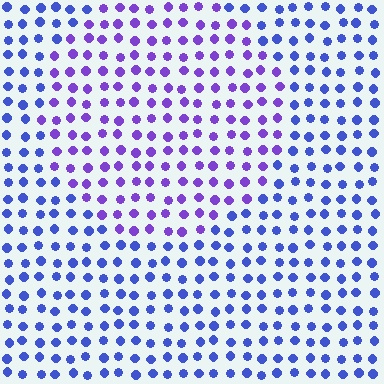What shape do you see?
I see a circle.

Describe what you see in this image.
The image is filled with small blue elements in a uniform arrangement. A circle-shaped region is visible where the elements are tinted to a slightly different hue, forming a subtle color boundary.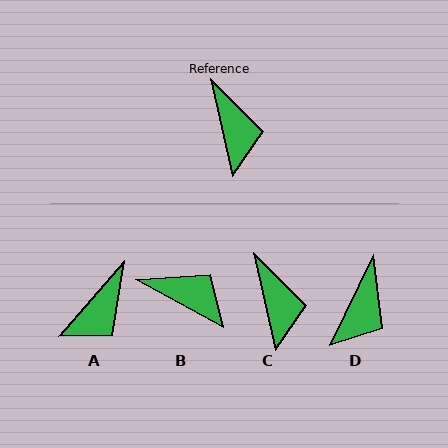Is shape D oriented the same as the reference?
No, it is off by about 38 degrees.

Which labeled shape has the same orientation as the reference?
C.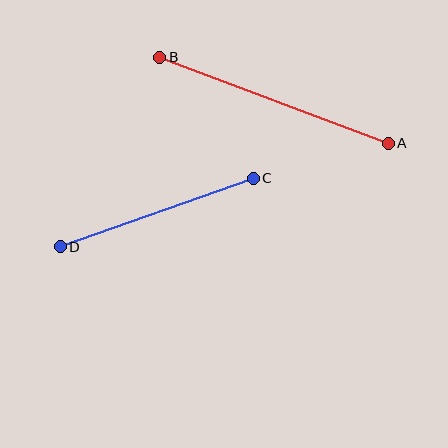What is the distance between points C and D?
The distance is approximately 205 pixels.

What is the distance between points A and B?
The distance is approximately 244 pixels.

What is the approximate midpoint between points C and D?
The midpoint is at approximately (157, 213) pixels.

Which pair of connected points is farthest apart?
Points A and B are farthest apart.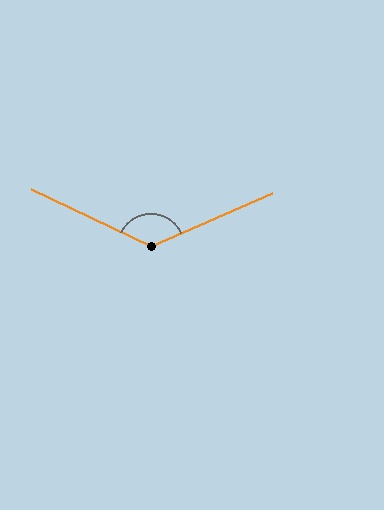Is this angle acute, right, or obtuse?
It is obtuse.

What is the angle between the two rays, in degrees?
Approximately 131 degrees.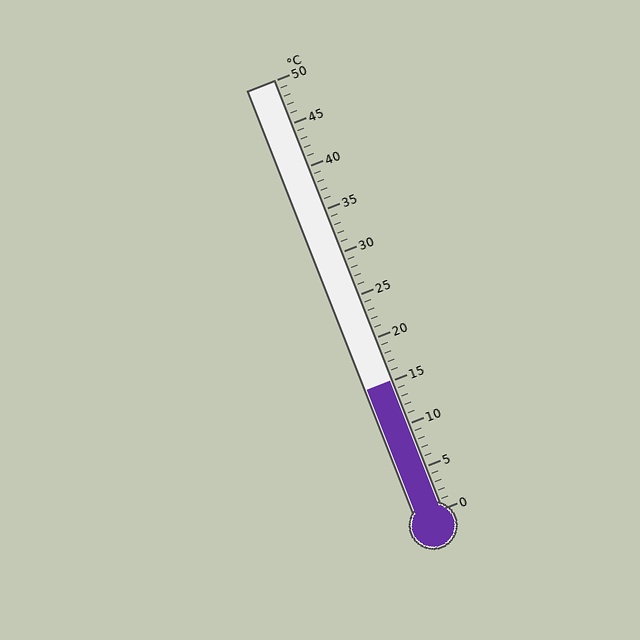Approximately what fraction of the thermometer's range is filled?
The thermometer is filled to approximately 30% of its range.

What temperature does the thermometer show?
The thermometer shows approximately 15°C.